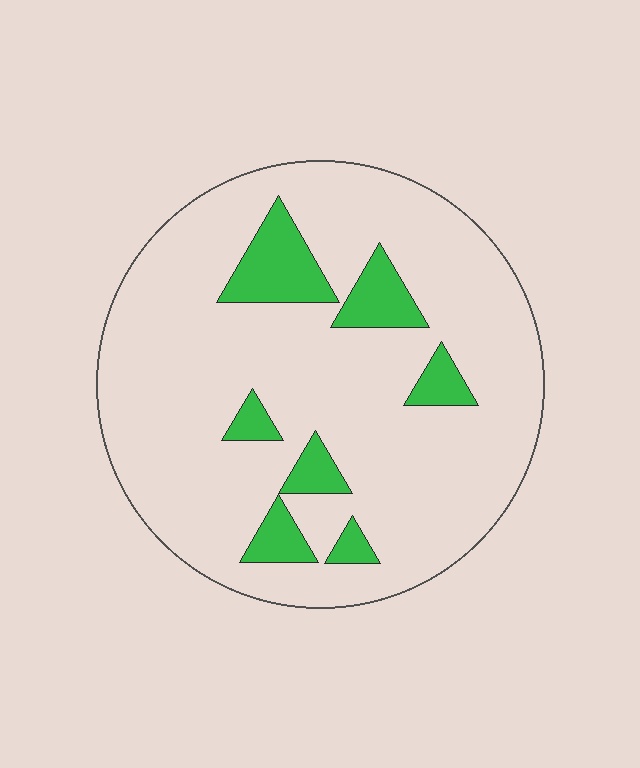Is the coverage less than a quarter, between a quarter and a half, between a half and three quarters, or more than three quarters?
Less than a quarter.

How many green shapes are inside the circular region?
7.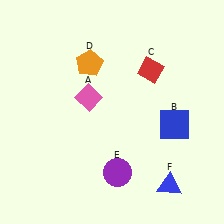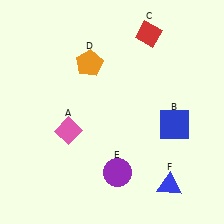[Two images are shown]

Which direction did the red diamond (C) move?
The red diamond (C) moved up.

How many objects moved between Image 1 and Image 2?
2 objects moved between the two images.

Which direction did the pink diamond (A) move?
The pink diamond (A) moved down.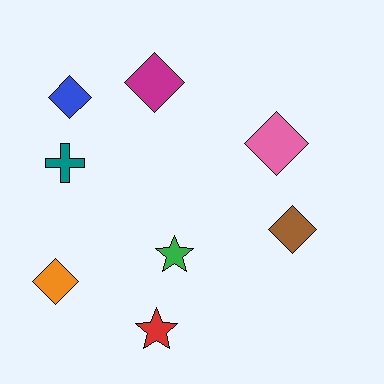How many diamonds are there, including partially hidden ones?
There are 5 diamonds.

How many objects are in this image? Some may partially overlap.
There are 8 objects.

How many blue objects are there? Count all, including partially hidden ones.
There is 1 blue object.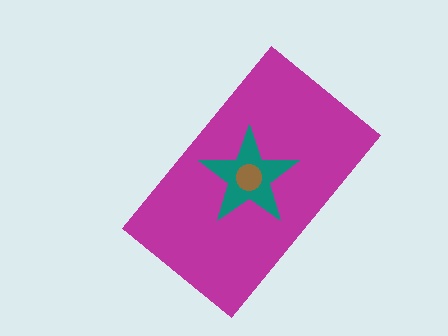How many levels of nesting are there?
3.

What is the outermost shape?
The magenta rectangle.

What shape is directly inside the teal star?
The brown circle.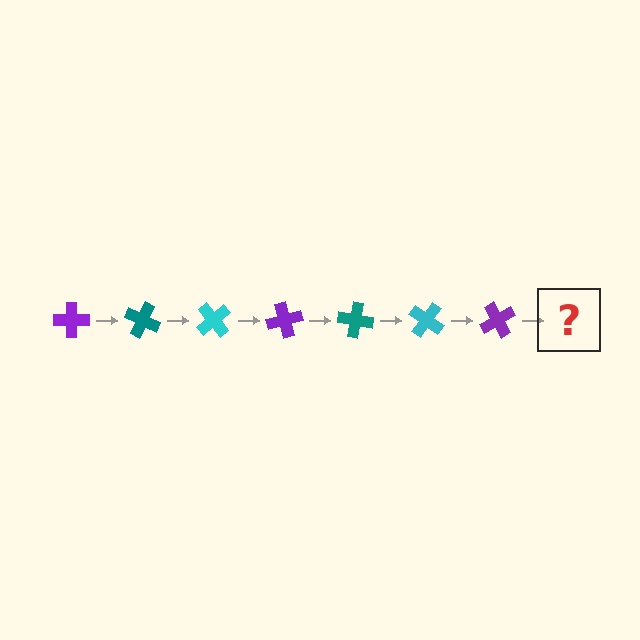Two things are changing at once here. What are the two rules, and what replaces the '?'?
The two rules are that it rotates 25 degrees each step and the color cycles through purple, teal, and cyan. The '?' should be a teal cross, rotated 175 degrees from the start.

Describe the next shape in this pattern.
It should be a teal cross, rotated 175 degrees from the start.